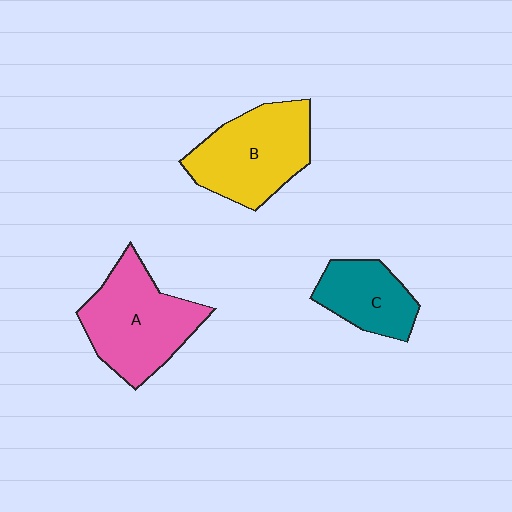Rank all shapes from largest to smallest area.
From largest to smallest: A (pink), B (yellow), C (teal).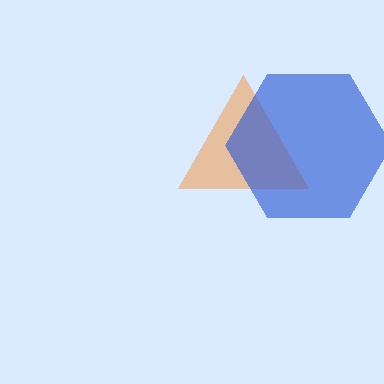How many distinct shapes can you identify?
There are 2 distinct shapes: an orange triangle, a blue hexagon.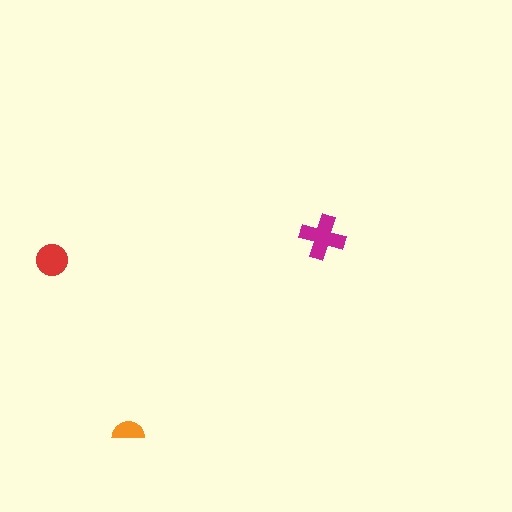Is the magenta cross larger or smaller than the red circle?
Larger.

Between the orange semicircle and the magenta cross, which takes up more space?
The magenta cross.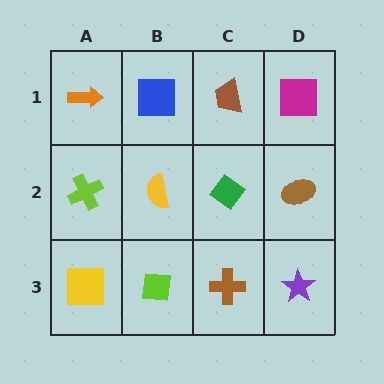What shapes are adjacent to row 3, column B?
A yellow semicircle (row 2, column B), a yellow square (row 3, column A), a brown cross (row 3, column C).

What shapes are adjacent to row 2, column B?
A blue square (row 1, column B), a lime square (row 3, column B), a lime cross (row 2, column A), a green diamond (row 2, column C).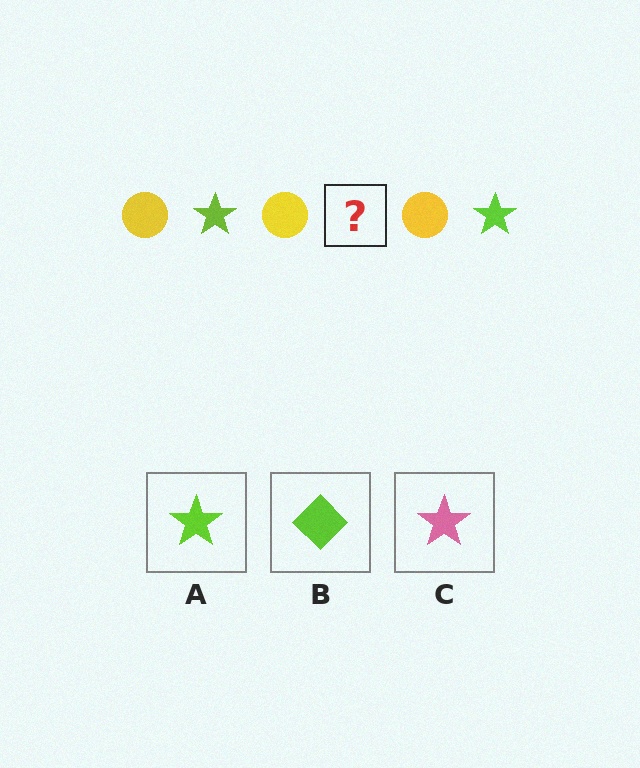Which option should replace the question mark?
Option A.